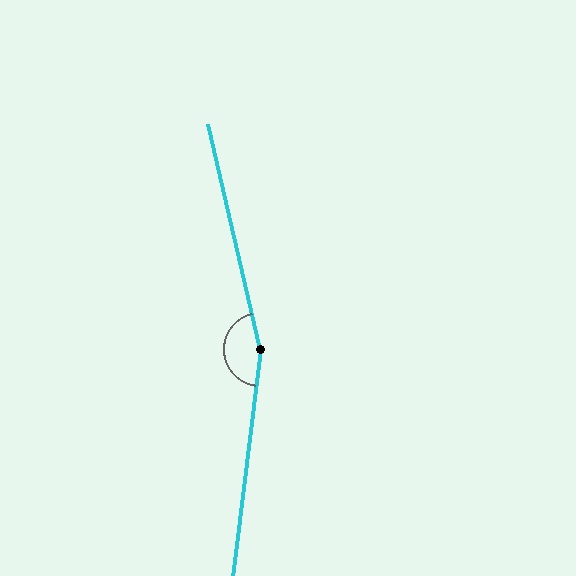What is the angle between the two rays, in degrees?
Approximately 160 degrees.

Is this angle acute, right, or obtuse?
It is obtuse.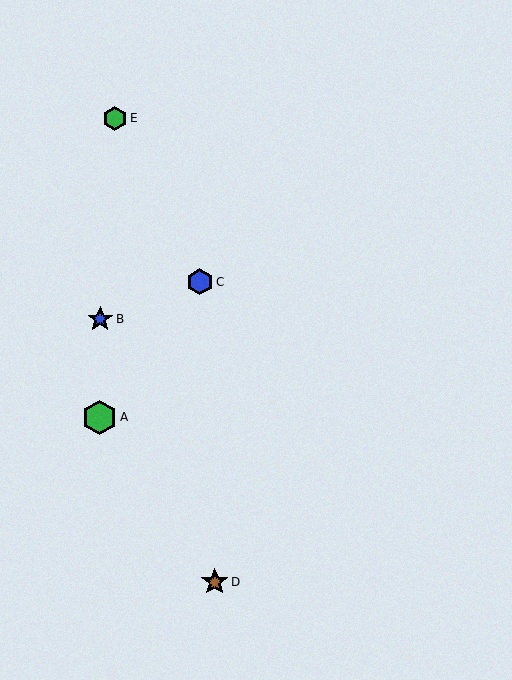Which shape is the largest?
The green hexagon (labeled A) is the largest.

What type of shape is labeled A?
Shape A is a green hexagon.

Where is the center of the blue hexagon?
The center of the blue hexagon is at (200, 282).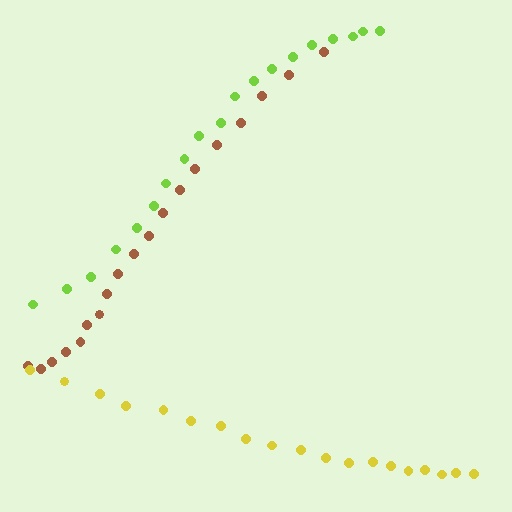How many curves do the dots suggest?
There are 3 distinct paths.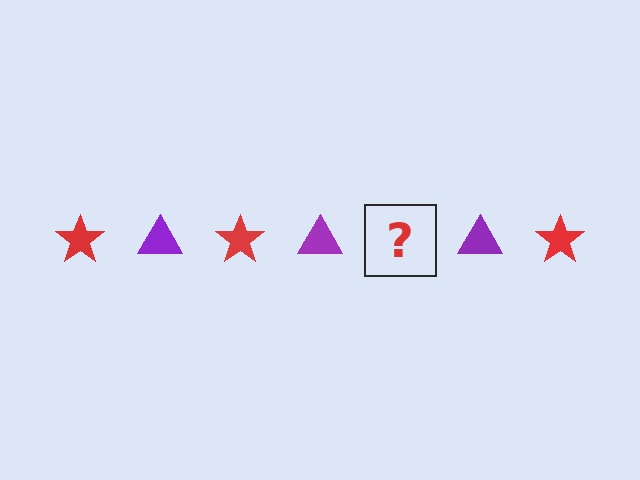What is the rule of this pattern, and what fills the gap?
The rule is that the pattern alternates between red star and purple triangle. The gap should be filled with a red star.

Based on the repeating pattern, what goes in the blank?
The blank should be a red star.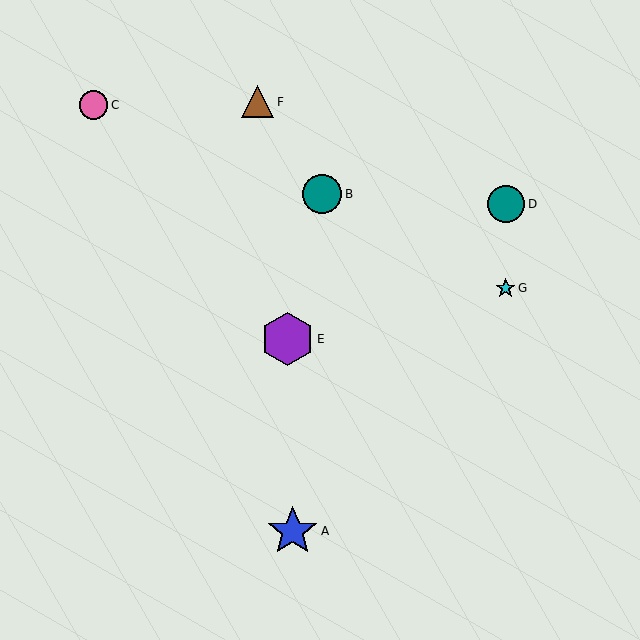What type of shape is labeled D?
Shape D is a teal circle.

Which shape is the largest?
The purple hexagon (labeled E) is the largest.